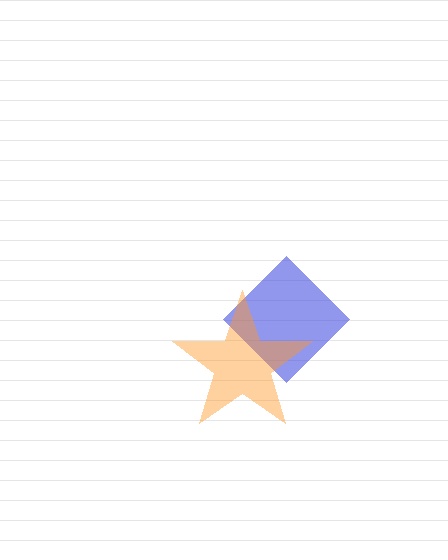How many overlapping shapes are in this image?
There are 2 overlapping shapes in the image.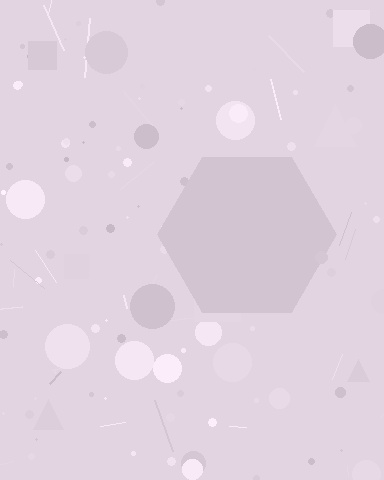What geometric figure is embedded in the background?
A hexagon is embedded in the background.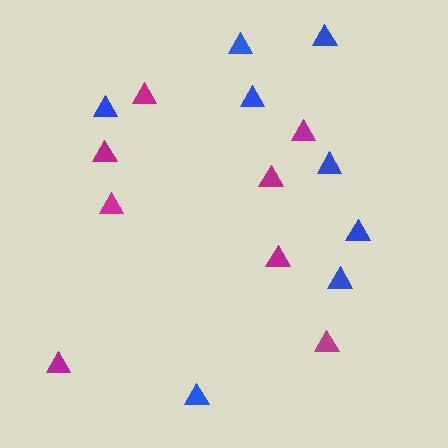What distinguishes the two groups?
There are 2 groups: one group of magenta triangles (8) and one group of blue triangles (8).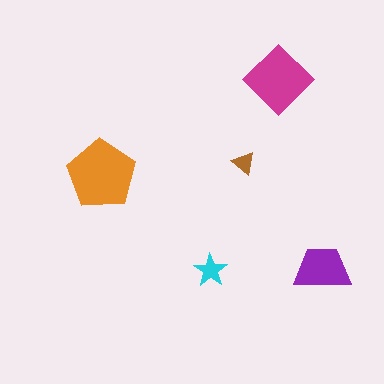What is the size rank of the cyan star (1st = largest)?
4th.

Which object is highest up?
The magenta diamond is topmost.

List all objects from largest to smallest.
The orange pentagon, the magenta diamond, the purple trapezoid, the cyan star, the brown triangle.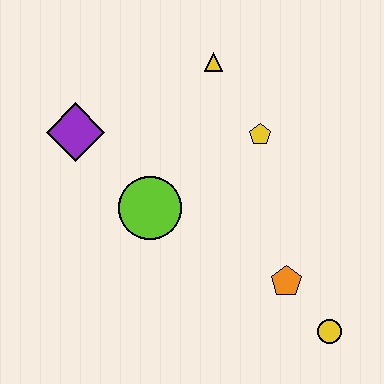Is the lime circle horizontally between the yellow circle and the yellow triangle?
No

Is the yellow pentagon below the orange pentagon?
No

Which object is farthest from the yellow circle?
The purple diamond is farthest from the yellow circle.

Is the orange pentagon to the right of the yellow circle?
No